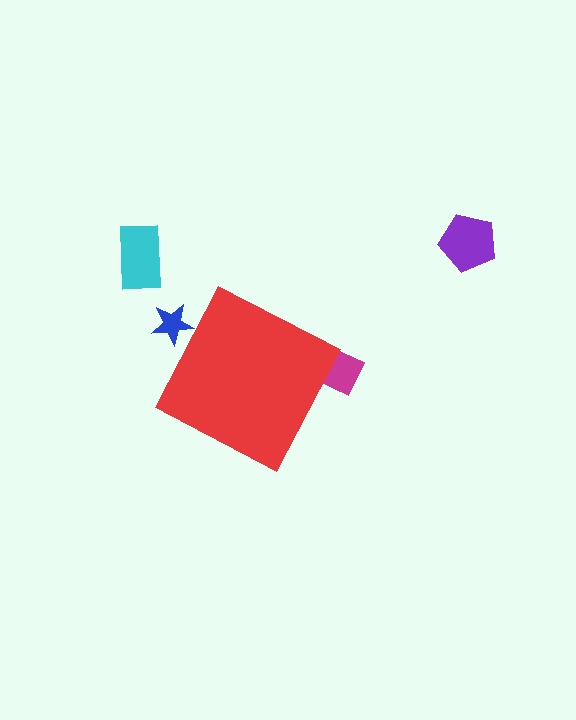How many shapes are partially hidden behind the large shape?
2 shapes are partially hidden.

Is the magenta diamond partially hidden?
Yes, the magenta diamond is partially hidden behind the red diamond.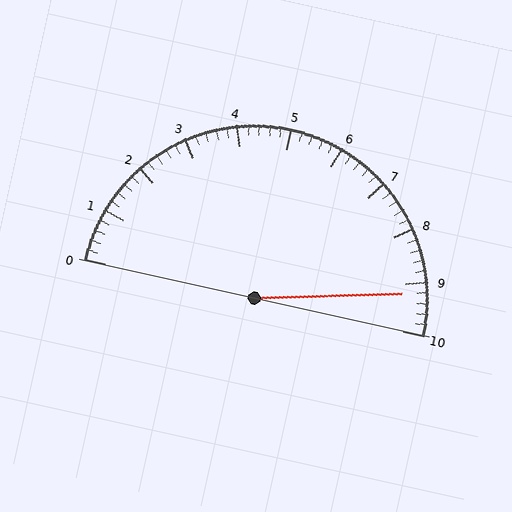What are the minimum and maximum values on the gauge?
The gauge ranges from 0 to 10.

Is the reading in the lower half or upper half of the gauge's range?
The reading is in the upper half of the range (0 to 10).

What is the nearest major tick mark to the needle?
The nearest major tick mark is 9.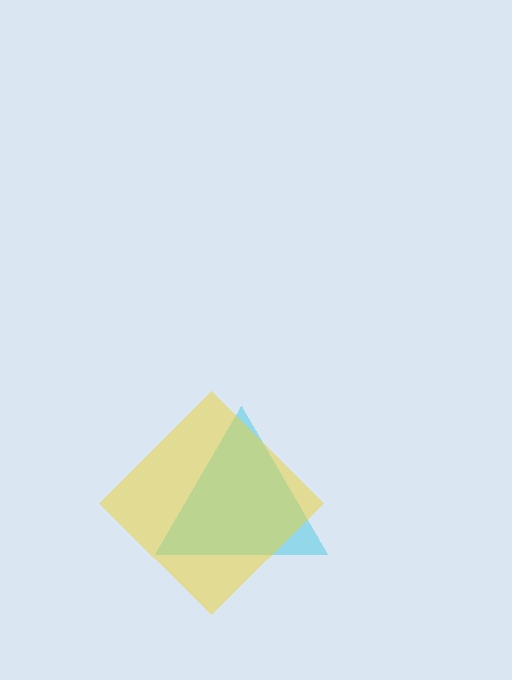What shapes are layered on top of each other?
The layered shapes are: a cyan triangle, a yellow diamond.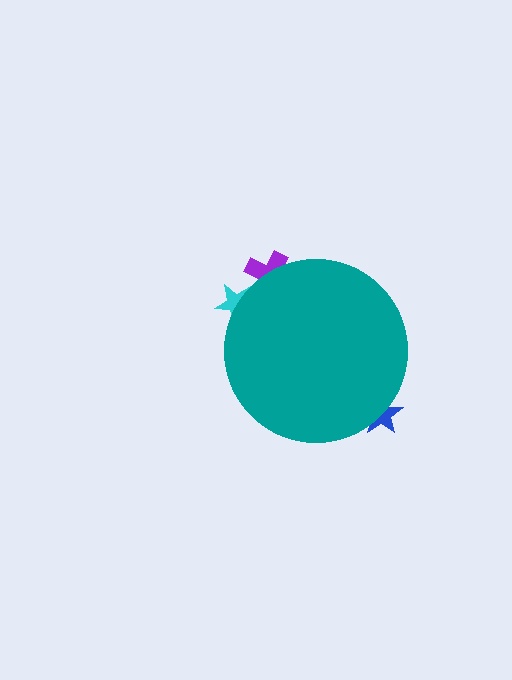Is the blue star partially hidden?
Yes, the blue star is partially hidden behind the teal circle.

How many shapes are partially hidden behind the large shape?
3 shapes are partially hidden.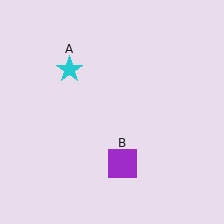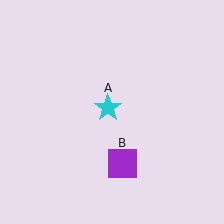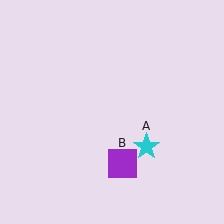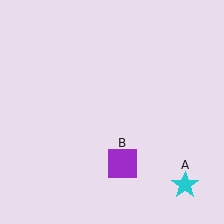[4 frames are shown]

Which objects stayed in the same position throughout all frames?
Purple square (object B) remained stationary.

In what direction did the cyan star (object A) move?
The cyan star (object A) moved down and to the right.